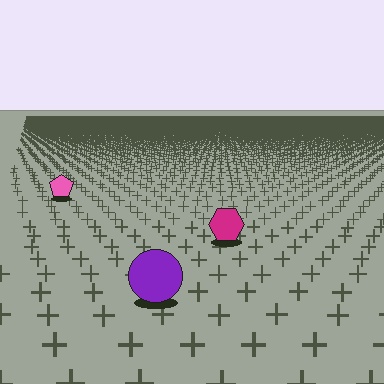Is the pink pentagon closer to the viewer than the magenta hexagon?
No. The magenta hexagon is closer — you can tell from the texture gradient: the ground texture is coarser near it.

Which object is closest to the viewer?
The purple circle is closest. The texture marks near it are larger and more spread out.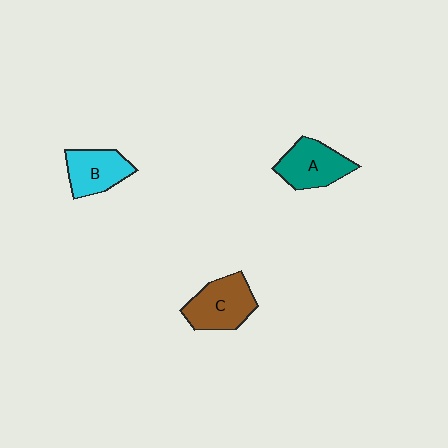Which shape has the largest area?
Shape C (brown).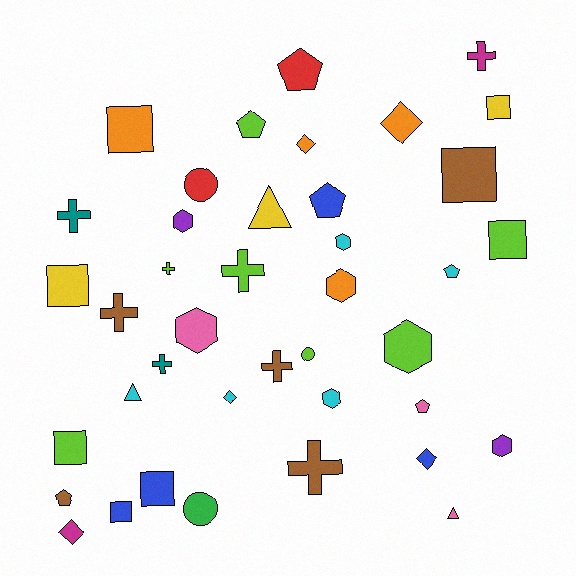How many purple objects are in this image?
There are 2 purple objects.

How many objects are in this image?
There are 40 objects.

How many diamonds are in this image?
There are 5 diamonds.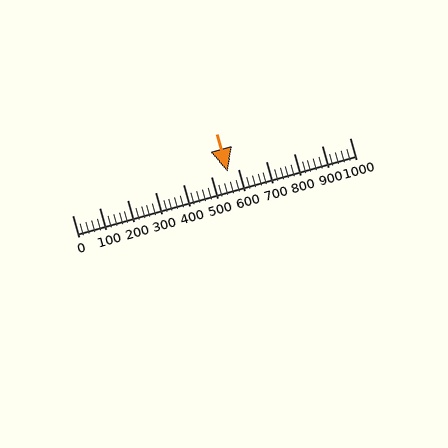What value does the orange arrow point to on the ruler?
The orange arrow points to approximately 560.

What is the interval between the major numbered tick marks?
The major tick marks are spaced 100 units apart.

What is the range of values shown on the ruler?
The ruler shows values from 0 to 1000.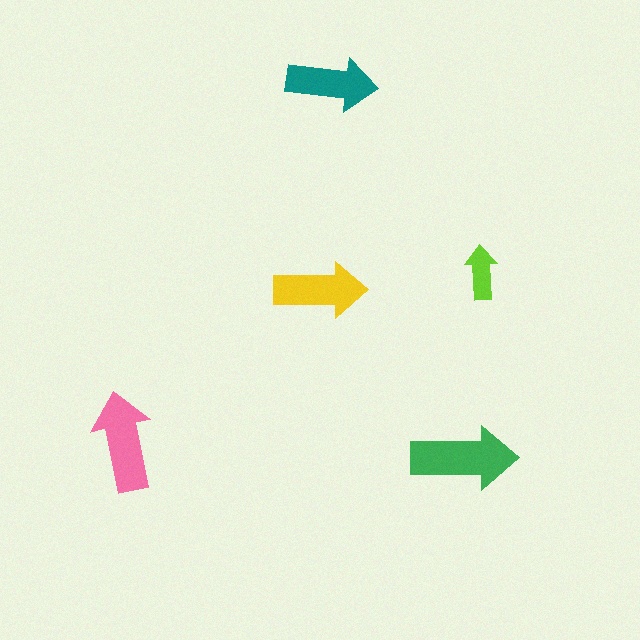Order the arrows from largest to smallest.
the green one, the pink one, the yellow one, the teal one, the lime one.